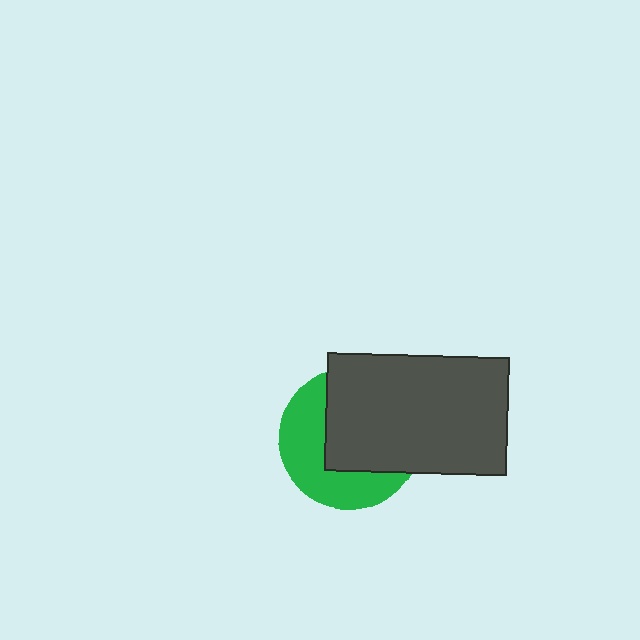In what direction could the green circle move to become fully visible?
The green circle could move toward the lower-left. That would shift it out from behind the dark gray rectangle entirely.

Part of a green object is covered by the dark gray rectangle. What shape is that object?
It is a circle.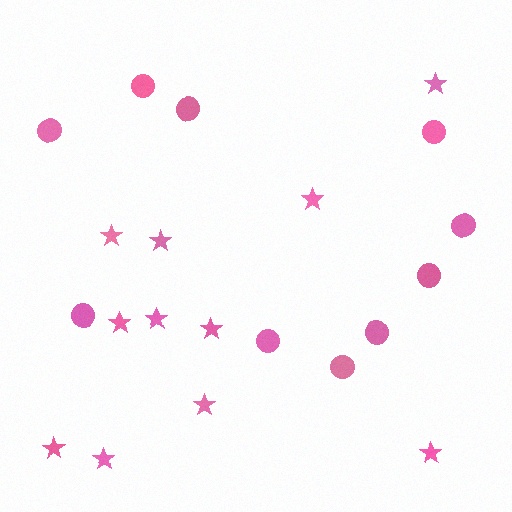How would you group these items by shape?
There are 2 groups: one group of stars (11) and one group of circles (10).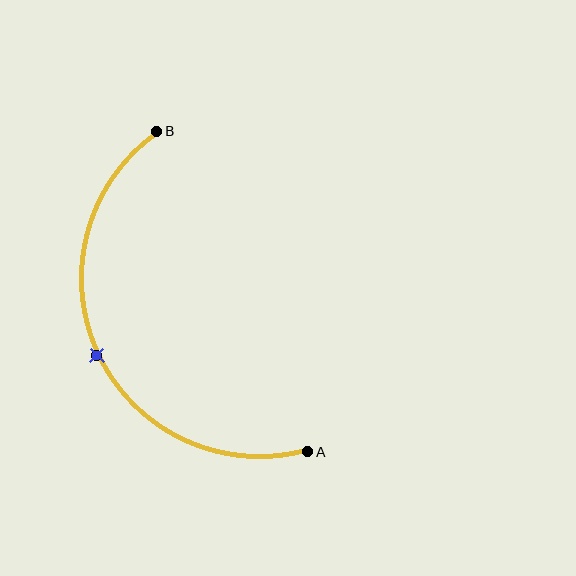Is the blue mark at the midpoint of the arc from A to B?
Yes. The blue mark lies on the arc at equal arc-length from both A and B — it is the arc midpoint.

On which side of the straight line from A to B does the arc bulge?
The arc bulges to the left of the straight line connecting A and B.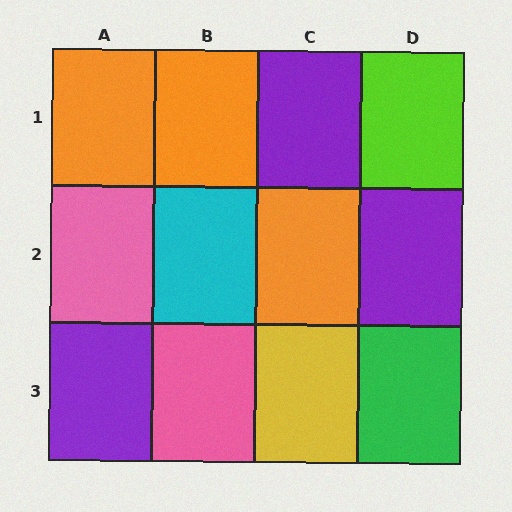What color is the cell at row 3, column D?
Green.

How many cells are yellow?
1 cell is yellow.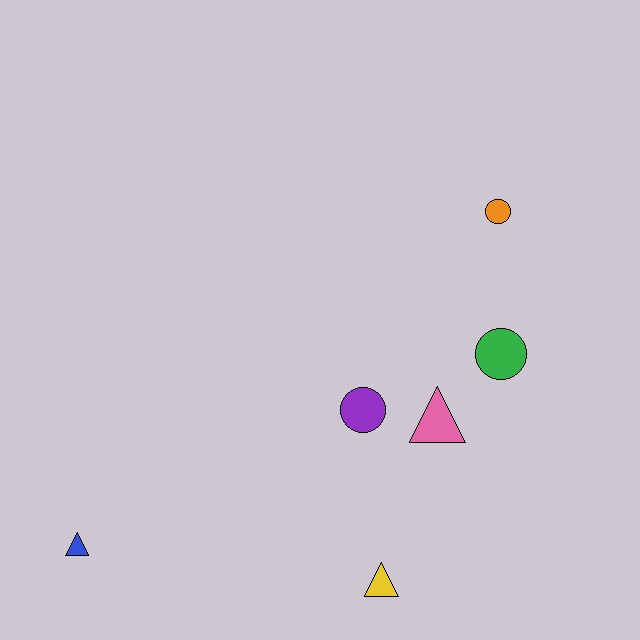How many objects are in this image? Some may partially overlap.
There are 6 objects.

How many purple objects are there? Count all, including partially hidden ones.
There is 1 purple object.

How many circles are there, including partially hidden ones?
There are 3 circles.